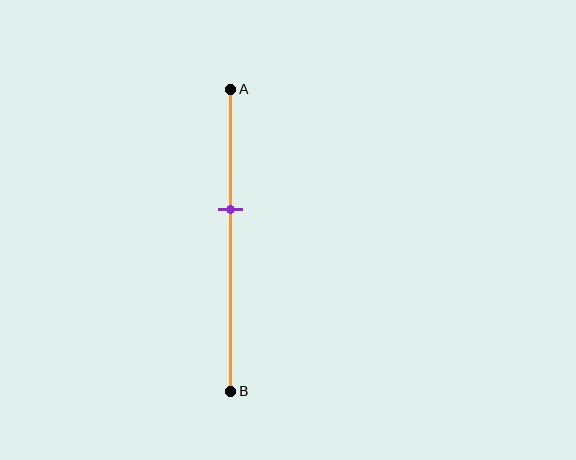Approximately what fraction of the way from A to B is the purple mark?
The purple mark is approximately 40% of the way from A to B.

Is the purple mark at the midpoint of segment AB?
No, the mark is at about 40% from A, not at the 50% midpoint.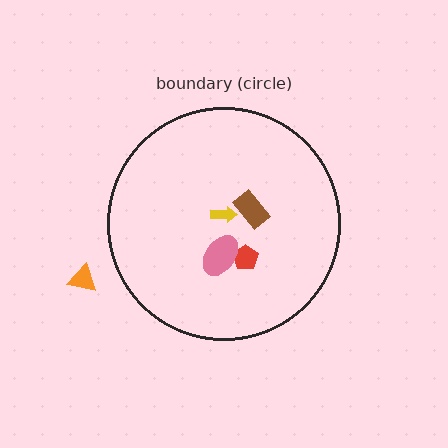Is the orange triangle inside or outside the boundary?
Outside.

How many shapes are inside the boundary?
4 inside, 1 outside.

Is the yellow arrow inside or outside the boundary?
Inside.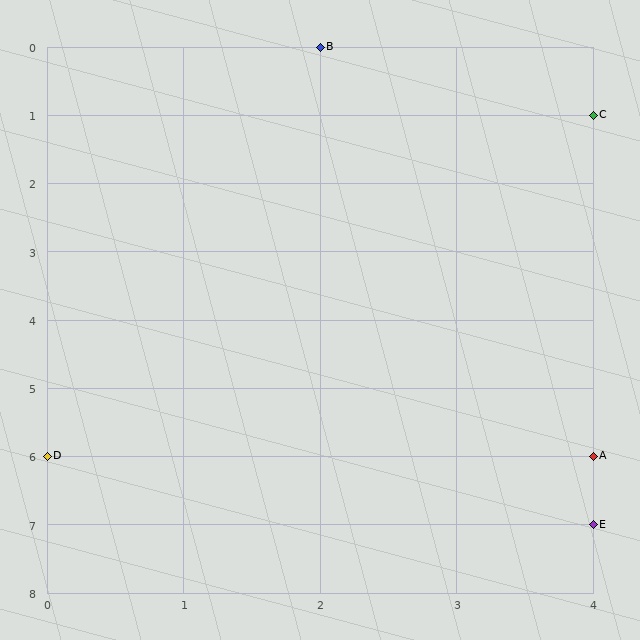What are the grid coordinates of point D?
Point D is at grid coordinates (0, 6).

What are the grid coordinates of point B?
Point B is at grid coordinates (2, 0).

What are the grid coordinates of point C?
Point C is at grid coordinates (4, 1).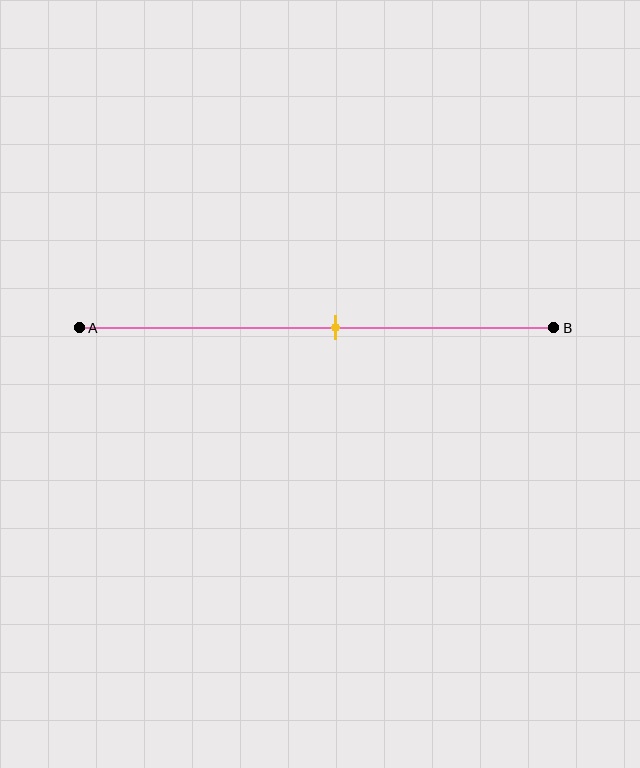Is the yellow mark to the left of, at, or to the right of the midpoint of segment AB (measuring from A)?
The yellow mark is to the right of the midpoint of segment AB.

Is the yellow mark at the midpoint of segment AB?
No, the mark is at about 55% from A, not at the 50% midpoint.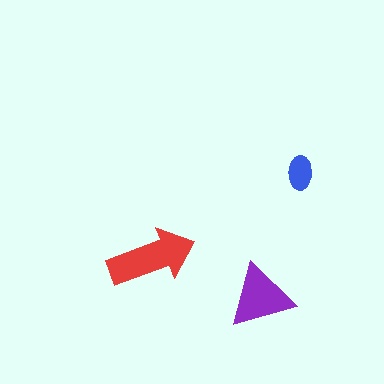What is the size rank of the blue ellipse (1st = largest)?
3rd.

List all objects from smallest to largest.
The blue ellipse, the purple triangle, the red arrow.